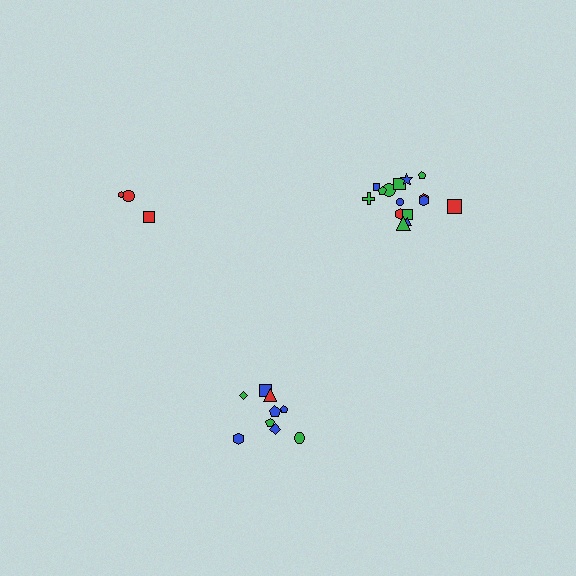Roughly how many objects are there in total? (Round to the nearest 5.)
Roughly 30 objects in total.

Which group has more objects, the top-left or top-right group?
The top-right group.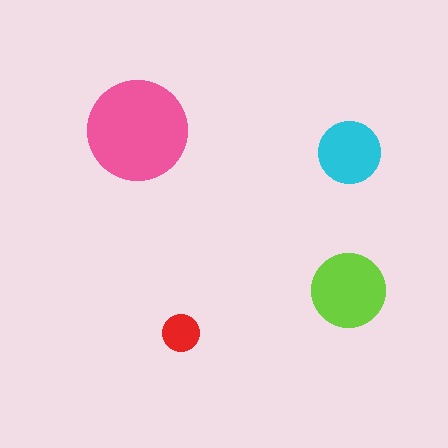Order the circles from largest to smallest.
the pink one, the lime one, the cyan one, the red one.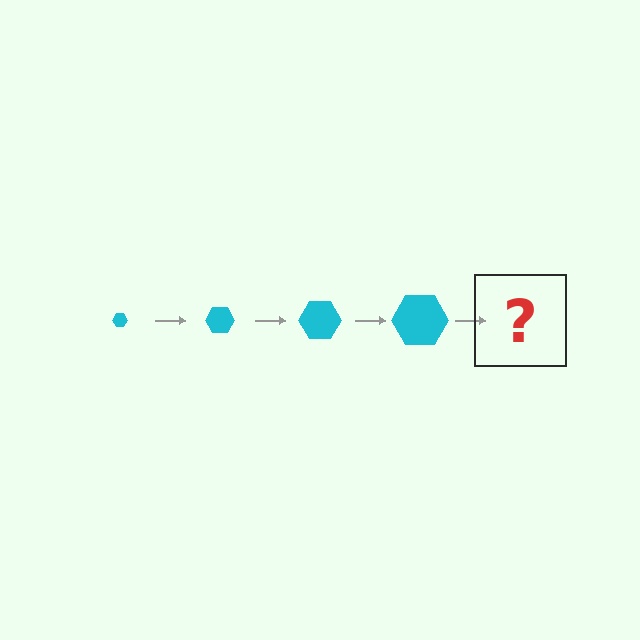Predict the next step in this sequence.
The next step is a cyan hexagon, larger than the previous one.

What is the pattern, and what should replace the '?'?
The pattern is that the hexagon gets progressively larger each step. The '?' should be a cyan hexagon, larger than the previous one.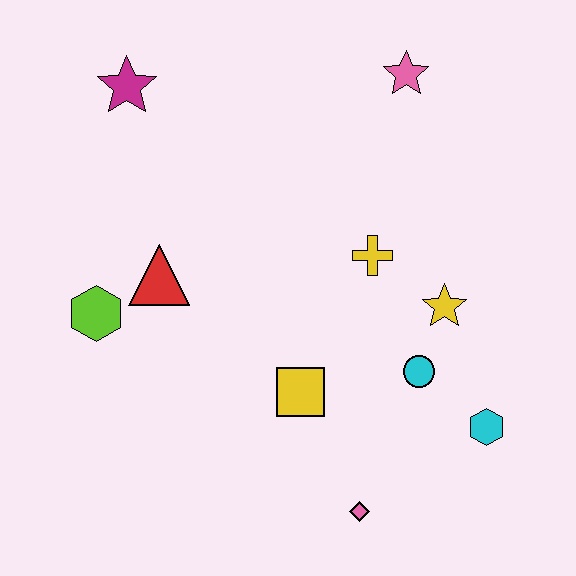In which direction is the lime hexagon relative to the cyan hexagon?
The lime hexagon is to the left of the cyan hexagon.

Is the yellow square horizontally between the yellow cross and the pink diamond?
No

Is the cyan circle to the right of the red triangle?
Yes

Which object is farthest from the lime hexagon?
The cyan hexagon is farthest from the lime hexagon.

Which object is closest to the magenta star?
The red triangle is closest to the magenta star.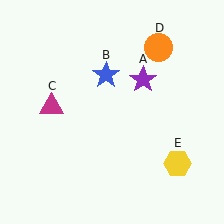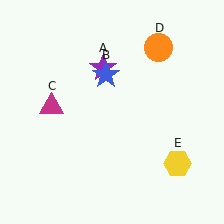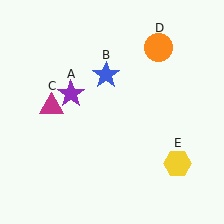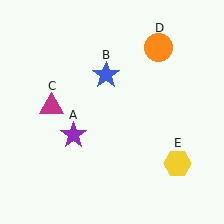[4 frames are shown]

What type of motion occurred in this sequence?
The purple star (object A) rotated counterclockwise around the center of the scene.